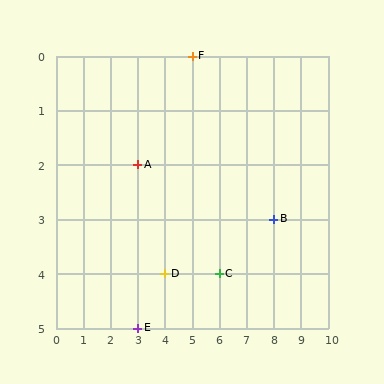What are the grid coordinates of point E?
Point E is at grid coordinates (3, 5).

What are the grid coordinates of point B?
Point B is at grid coordinates (8, 3).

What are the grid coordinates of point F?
Point F is at grid coordinates (5, 0).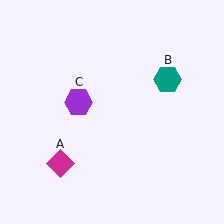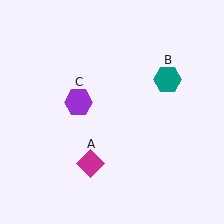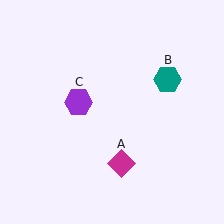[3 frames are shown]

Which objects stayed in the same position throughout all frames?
Teal hexagon (object B) and purple hexagon (object C) remained stationary.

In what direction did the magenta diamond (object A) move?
The magenta diamond (object A) moved right.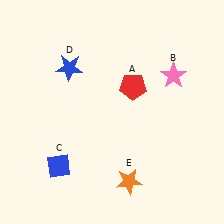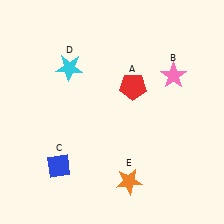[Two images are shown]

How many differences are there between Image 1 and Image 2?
There is 1 difference between the two images.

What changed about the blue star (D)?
In Image 1, D is blue. In Image 2, it changed to cyan.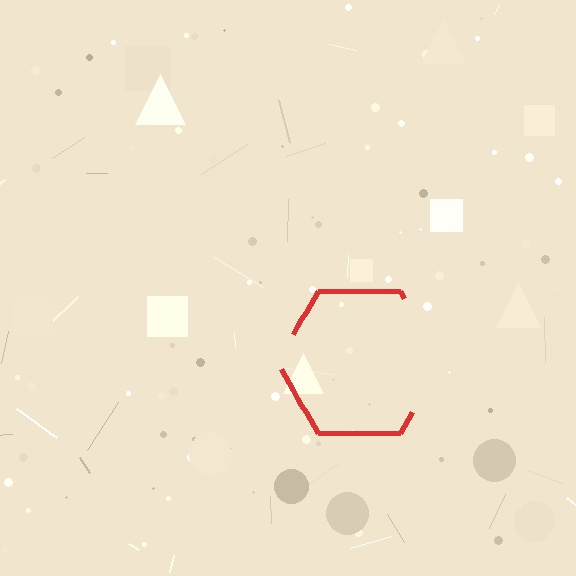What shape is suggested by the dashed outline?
The dashed outline suggests a hexagon.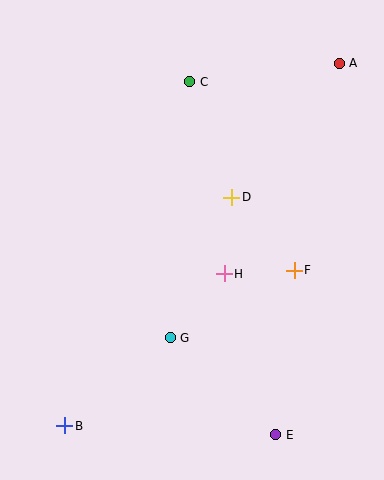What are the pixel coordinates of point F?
Point F is at (294, 270).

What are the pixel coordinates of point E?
Point E is at (276, 435).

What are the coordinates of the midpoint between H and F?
The midpoint between H and F is at (259, 272).